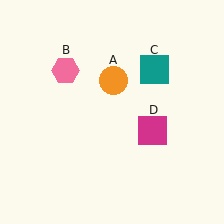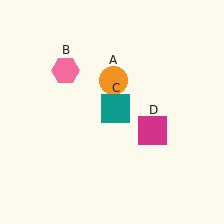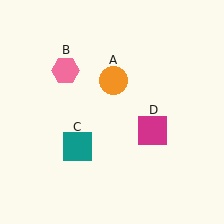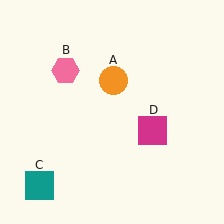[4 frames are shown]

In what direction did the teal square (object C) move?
The teal square (object C) moved down and to the left.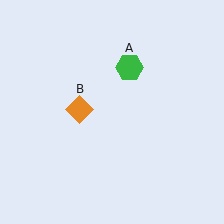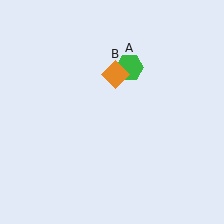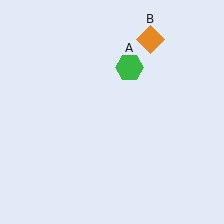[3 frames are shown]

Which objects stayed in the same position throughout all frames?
Green hexagon (object A) remained stationary.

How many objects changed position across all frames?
1 object changed position: orange diamond (object B).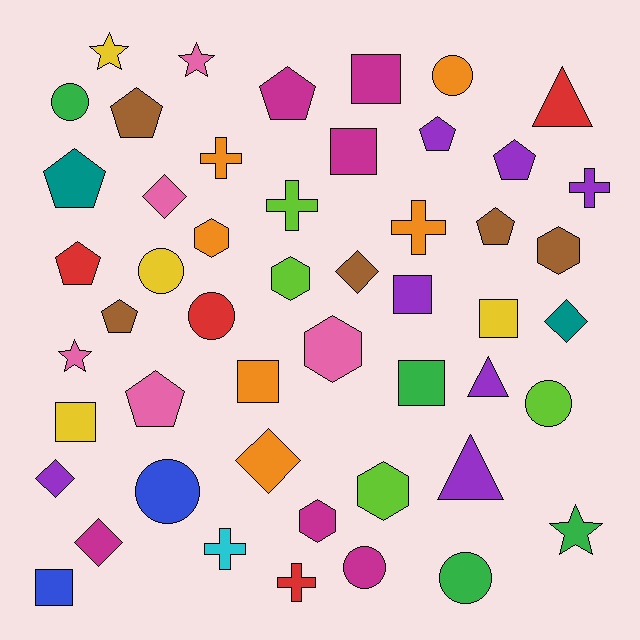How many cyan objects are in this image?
There is 1 cyan object.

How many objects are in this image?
There are 50 objects.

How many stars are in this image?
There are 4 stars.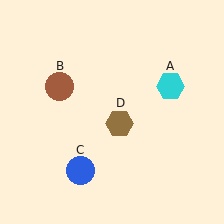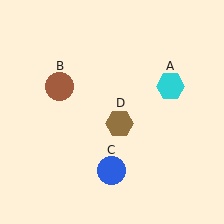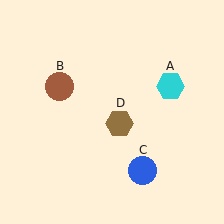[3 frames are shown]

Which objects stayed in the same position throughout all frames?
Cyan hexagon (object A) and brown circle (object B) and brown hexagon (object D) remained stationary.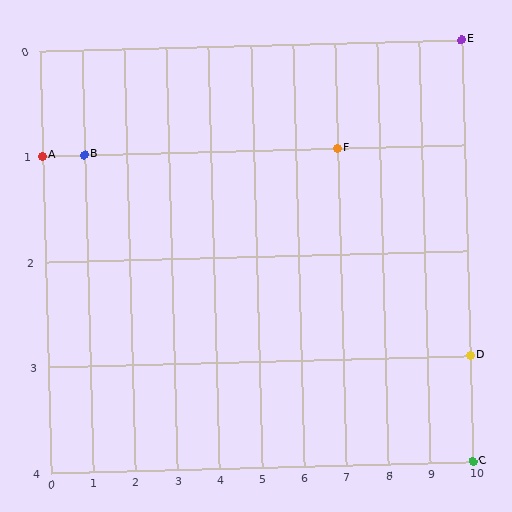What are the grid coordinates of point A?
Point A is at grid coordinates (0, 1).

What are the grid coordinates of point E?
Point E is at grid coordinates (10, 0).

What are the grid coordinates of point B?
Point B is at grid coordinates (1, 1).